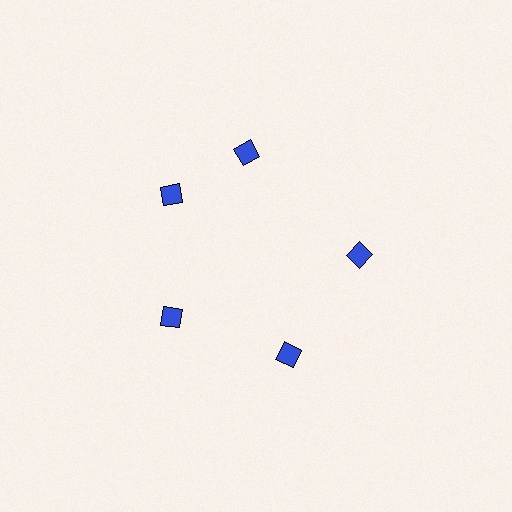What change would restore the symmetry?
The symmetry would be restored by rotating it back into even spacing with its neighbors so that all 5 diamonds sit at equal angles and equal distance from the center.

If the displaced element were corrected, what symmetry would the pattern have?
It would have 5-fold rotational symmetry — the pattern would map onto itself every 72 degrees.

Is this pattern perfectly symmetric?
No. The 5 blue diamonds are arranged in a ring, but one element near the 1 o'clock position is rotated out of alignment along the ring, breaking the 5-fold rotational symmetry.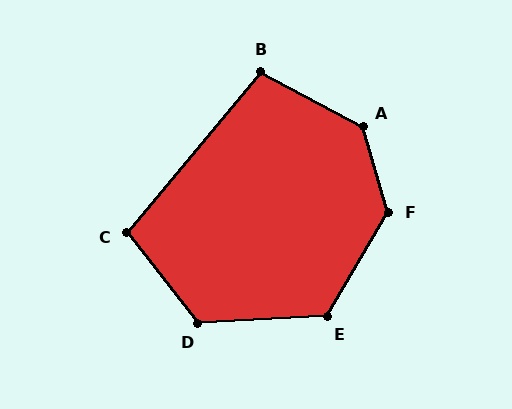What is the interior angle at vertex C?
Approximately 102 degrees (obtuse).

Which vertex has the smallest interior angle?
B, at approximately 102 degrees.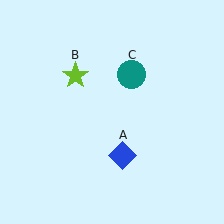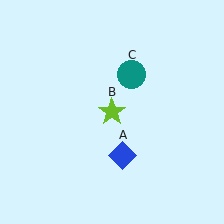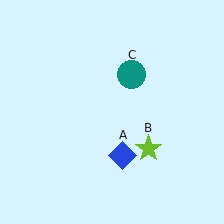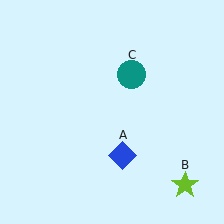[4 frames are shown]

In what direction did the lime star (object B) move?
The lime star (object B) moved down and to the right.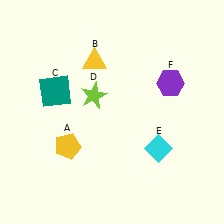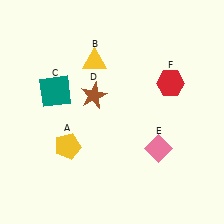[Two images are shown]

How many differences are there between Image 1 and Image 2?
There are 3 differences between the two images.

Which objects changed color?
D changed from lime to brown. E changed from cyan to pink. F changed from purple to red.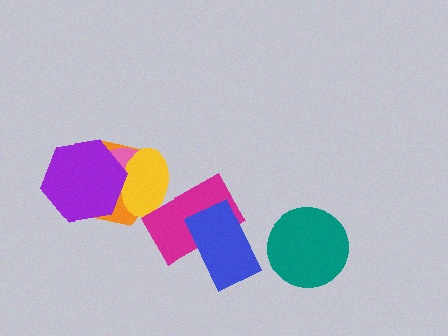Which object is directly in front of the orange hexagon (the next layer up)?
The pink ellipse is directly in front of the orange hexagon.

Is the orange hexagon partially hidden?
Yes, it is partially covered by another shape.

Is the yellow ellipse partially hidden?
Yes, it is partially covered by another shape.